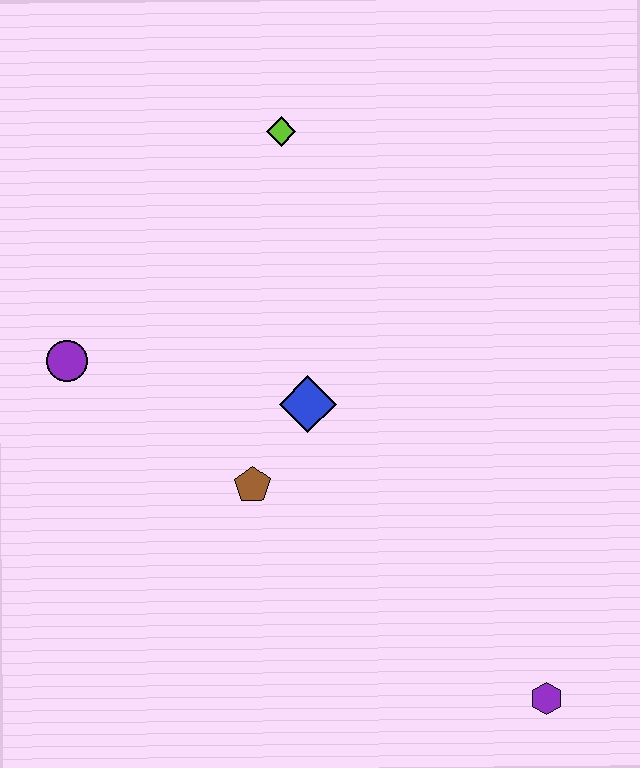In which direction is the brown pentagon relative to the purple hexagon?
The brown pentagon is to the left of the purple hexagon.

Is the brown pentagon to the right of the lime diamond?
No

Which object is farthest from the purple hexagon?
The lime diamond is farthest from the purple hexagon.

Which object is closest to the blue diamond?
The brown pentagon is closest to the blue diamond.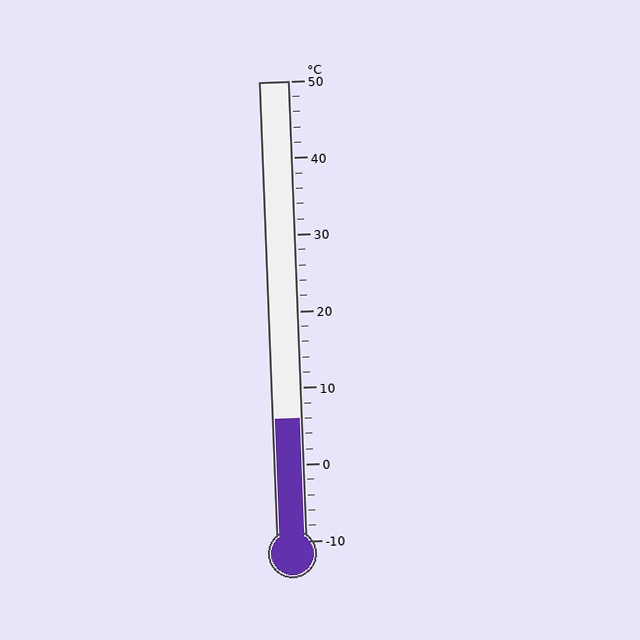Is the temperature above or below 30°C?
The temperature is below 30°C.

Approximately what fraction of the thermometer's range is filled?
The thermometer is filled to approximately 25% of its range.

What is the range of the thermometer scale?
The thermometer scale ranges from -10°C to 50°C.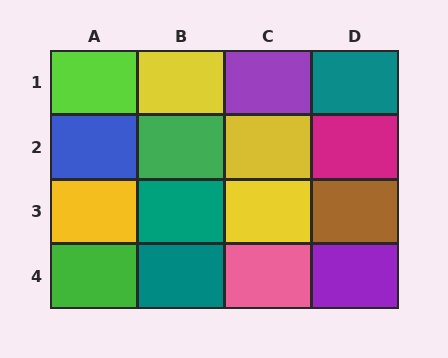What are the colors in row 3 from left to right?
Yellow, teal, yellow, brown.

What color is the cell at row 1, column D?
Teal.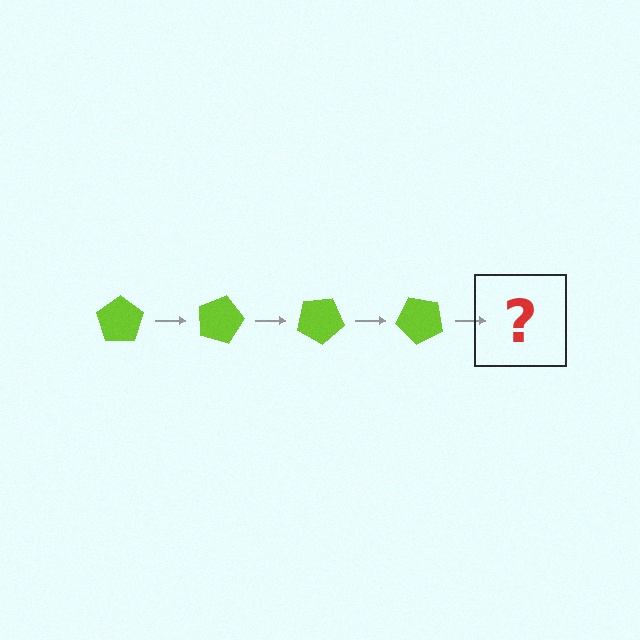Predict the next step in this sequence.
The next step is a lime pentagon rotated 60 degrees.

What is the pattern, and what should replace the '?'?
The pattern is that the pentagon rotates 15 degrees each step. The '?' should be a lime pentagon rotated 60 degrees.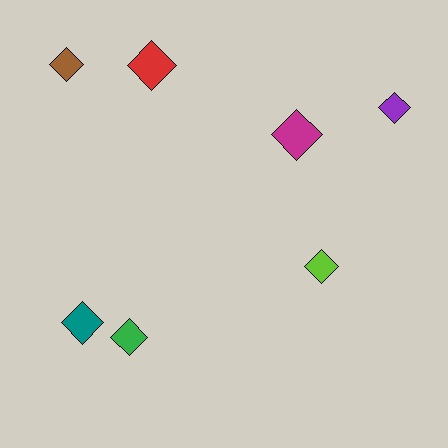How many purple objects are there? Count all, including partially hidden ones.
There is 1 purple object.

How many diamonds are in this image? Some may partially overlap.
There are 7 diamonds.